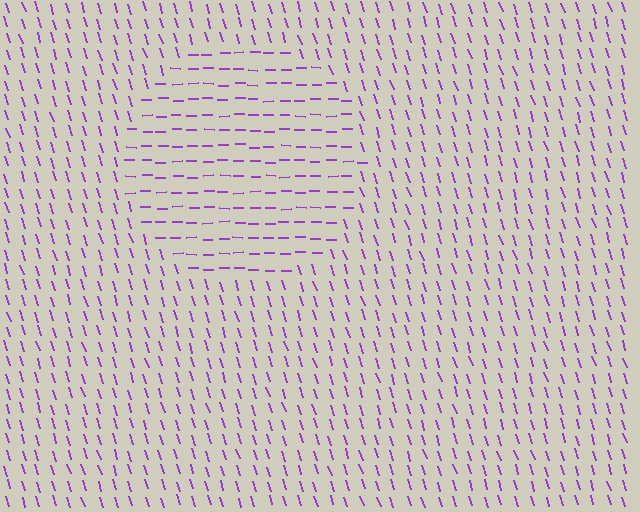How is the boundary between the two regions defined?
The boundary is defined purely by a change in line orientation (approximately 73 degrees difference). All lines are the same color and thickness.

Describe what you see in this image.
The image is filled with small purple line segments. A circle region in the image has lines oriented differently from the surrounding lines, creating a visible texture boundary.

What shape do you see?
I see a circle.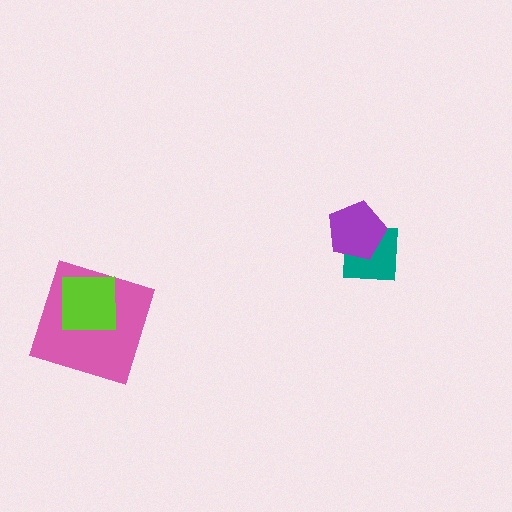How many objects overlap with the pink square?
1 object overlaps with the pink square.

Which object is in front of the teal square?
The purple pentagon is in front of the teal square.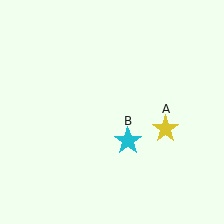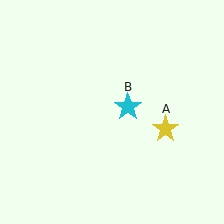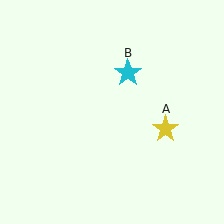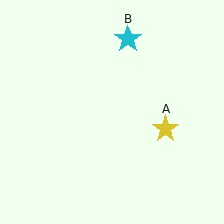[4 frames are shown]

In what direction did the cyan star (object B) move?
The cyan star (object B) moved up.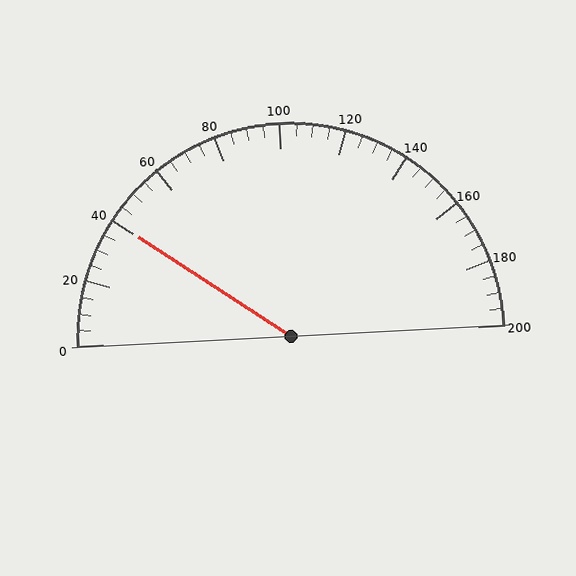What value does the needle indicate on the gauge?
The needle indicates approximately 40.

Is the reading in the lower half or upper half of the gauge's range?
The reading is in the lower half of the range (0 to 200).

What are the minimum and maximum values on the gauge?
The gauge ranges from 0 to 200.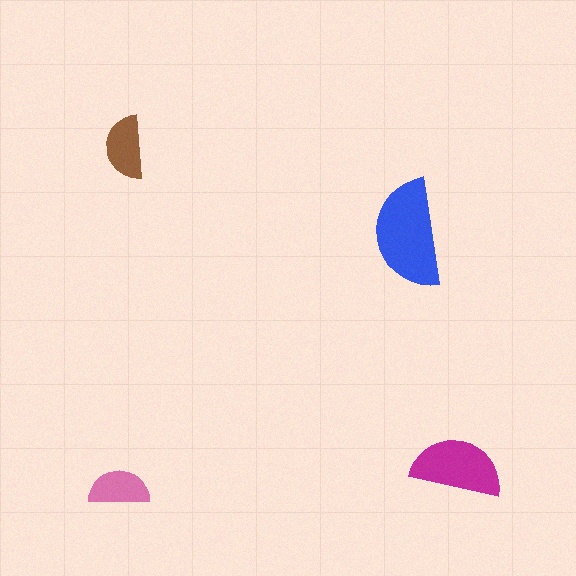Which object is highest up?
The brown semicircle is topmost.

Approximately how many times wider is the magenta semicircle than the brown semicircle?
About 1.5 times wider.